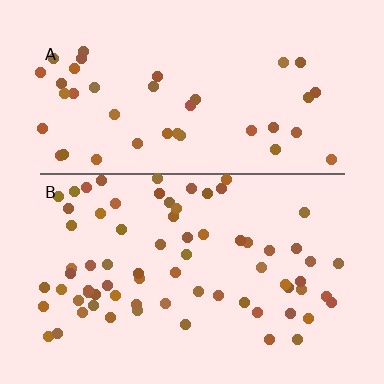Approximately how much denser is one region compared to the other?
Approximately 1.7× — region B over region A.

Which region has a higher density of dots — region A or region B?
B (the bottom).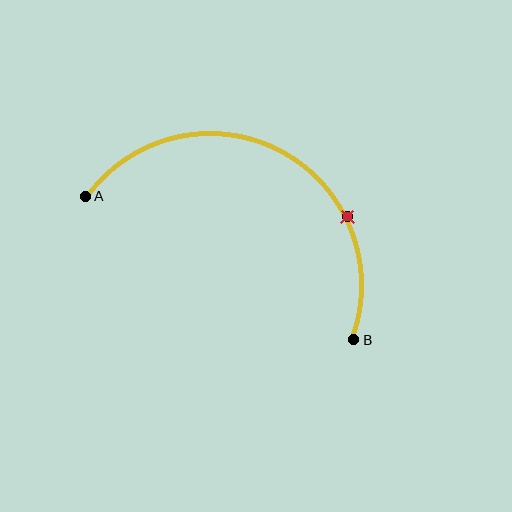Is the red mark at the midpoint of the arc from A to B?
No. The red mark lies on the arc but is closer to endpoint B. The arc midpoint would be at the point on the curve equidistant along the arc from both A and B.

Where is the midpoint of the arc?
The arc midpoint is the point on the curve farthest from the straight line joining A and B. It sits above that line.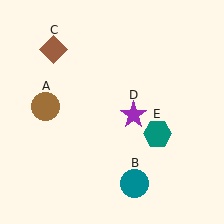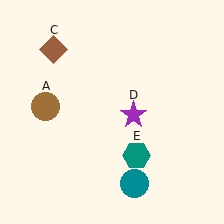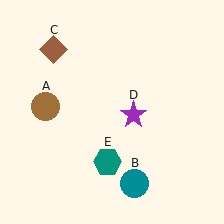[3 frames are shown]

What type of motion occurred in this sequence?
The teal hexagon (object E) rotated clockwise around the center of the scene.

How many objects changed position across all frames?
1 object changed position: teal hexagon (object E).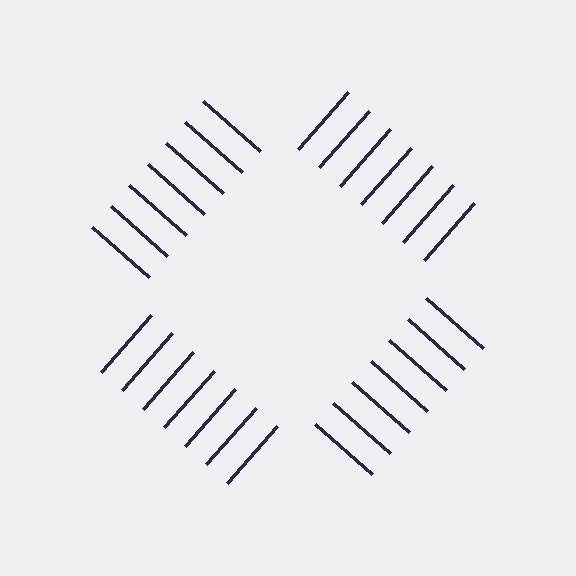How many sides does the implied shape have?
4 sides — the line-ends trace a square.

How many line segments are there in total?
28 — 7 along each of the 4 edges.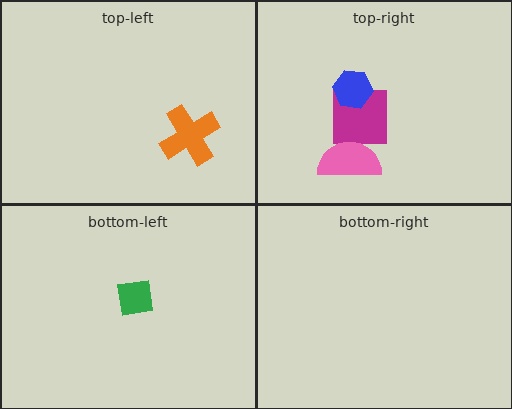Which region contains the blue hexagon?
The top-right region.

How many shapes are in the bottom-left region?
1.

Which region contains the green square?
The bottom-left region.